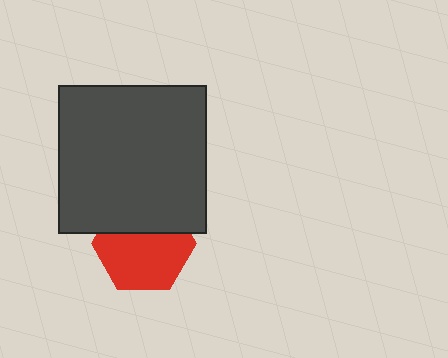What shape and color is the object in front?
The object in front is a dark gray square.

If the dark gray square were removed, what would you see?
You would see the complete red hexagon.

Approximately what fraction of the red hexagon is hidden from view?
Roughly 36% of the red hexagon is hidden behind the dark gray square.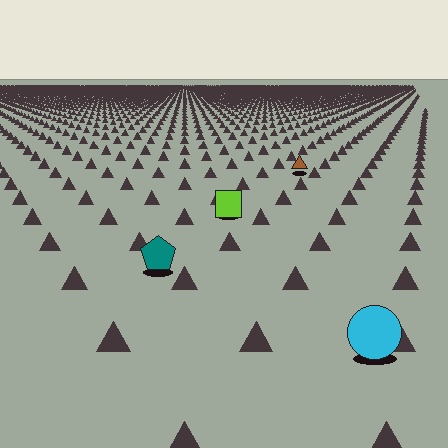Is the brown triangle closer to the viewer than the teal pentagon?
No. The teal pentagon is closer — you can tell from the texture gradient: the ground texture is coarser near it.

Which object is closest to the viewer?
The cyan circle is closest. The texture marks near it are larger and more spread out.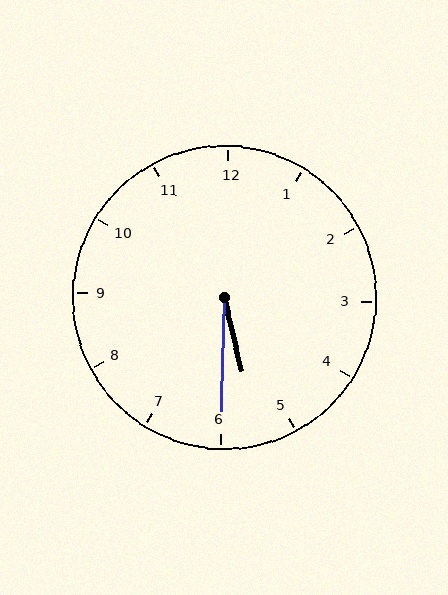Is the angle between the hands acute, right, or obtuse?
It is acute.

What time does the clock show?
5:30.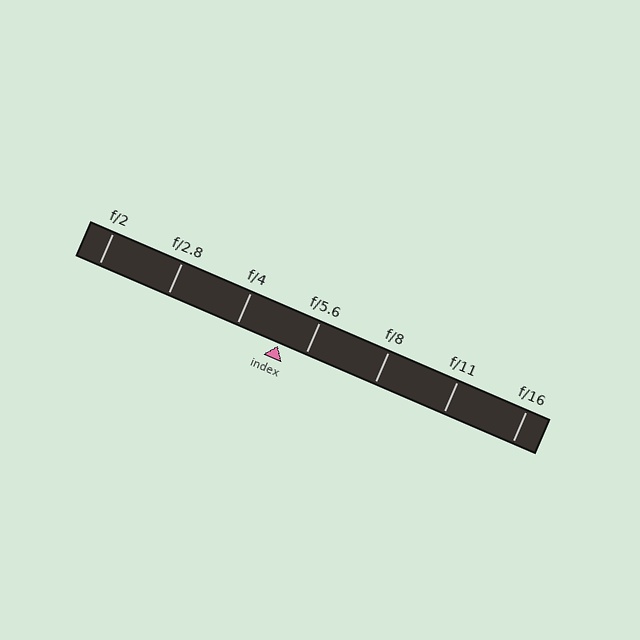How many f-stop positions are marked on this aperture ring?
There are 7 f-stop positions marked.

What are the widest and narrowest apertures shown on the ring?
The widest aperture shown is f/2 and the narrowest is f/16.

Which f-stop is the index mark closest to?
The index mark is closest to f/5.6.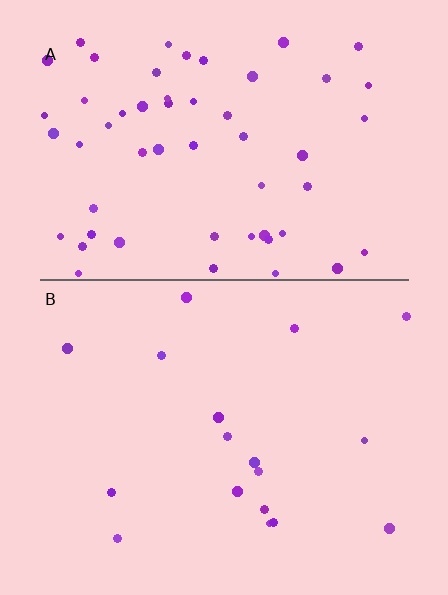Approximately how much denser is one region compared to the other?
Approximately 3.1× — region A over region B.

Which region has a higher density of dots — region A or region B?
A (the top).